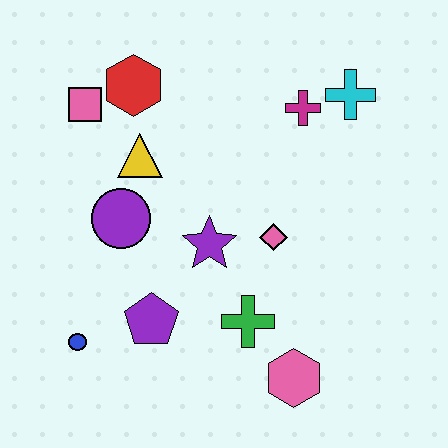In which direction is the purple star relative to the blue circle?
The purple star is to the right of the blue circle.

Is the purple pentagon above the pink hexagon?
Yes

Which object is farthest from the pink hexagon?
The pink square is farthest from the pink hexagon.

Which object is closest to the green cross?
The pink hexagon is closest to the green cross.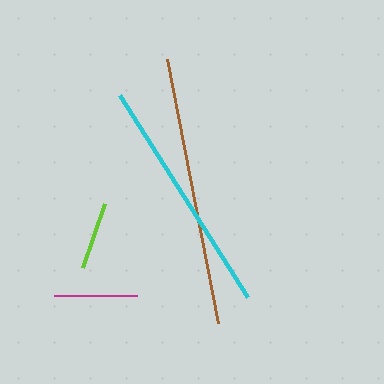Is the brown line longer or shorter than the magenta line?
The brown line is longer than the magenta line.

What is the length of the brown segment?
The brown segment is approximately 269 pixels long.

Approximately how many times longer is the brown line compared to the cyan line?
The brown line is approximately 1.1 times the length of the cyan line.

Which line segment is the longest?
The brown line is the longest at approximately 269 pixels.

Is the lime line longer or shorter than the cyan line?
The cyan line is longer than the lime line.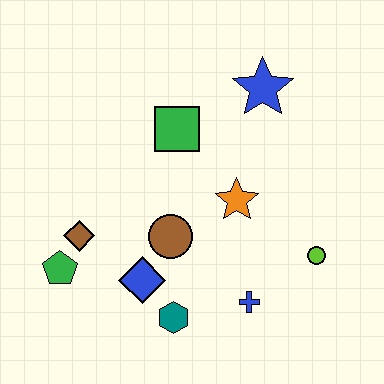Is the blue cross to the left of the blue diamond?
No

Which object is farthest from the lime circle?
The green pentagon is farthest from the lime circle.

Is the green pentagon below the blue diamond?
No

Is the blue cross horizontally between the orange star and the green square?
No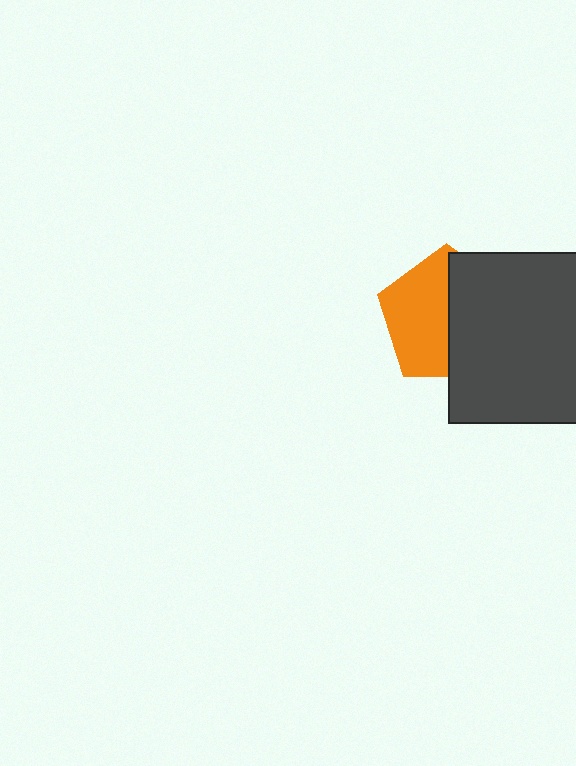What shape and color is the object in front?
The object in front is a dark gray square.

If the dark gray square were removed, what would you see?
You would see the complete orange pentagon.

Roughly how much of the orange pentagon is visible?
About half of it is visible (roughly 51%).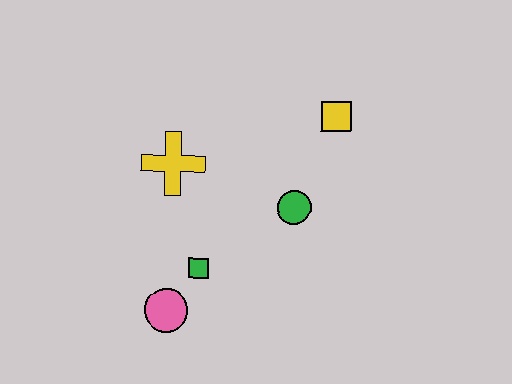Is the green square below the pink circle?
No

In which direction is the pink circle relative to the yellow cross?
The pink circle is below the yellow cross.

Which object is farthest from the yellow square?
The pink circle is farthest from the yellow square.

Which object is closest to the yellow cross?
The green square is closest to the yellow cross.